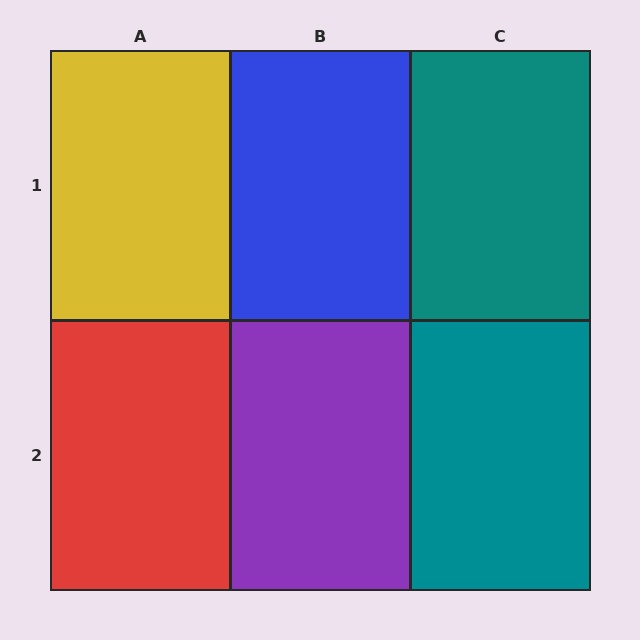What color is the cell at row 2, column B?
Purple.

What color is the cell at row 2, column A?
Red.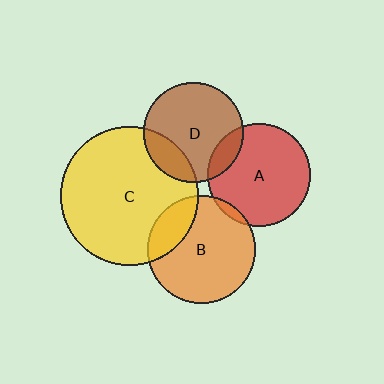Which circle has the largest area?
Circle C (yellow).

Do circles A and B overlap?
Yes.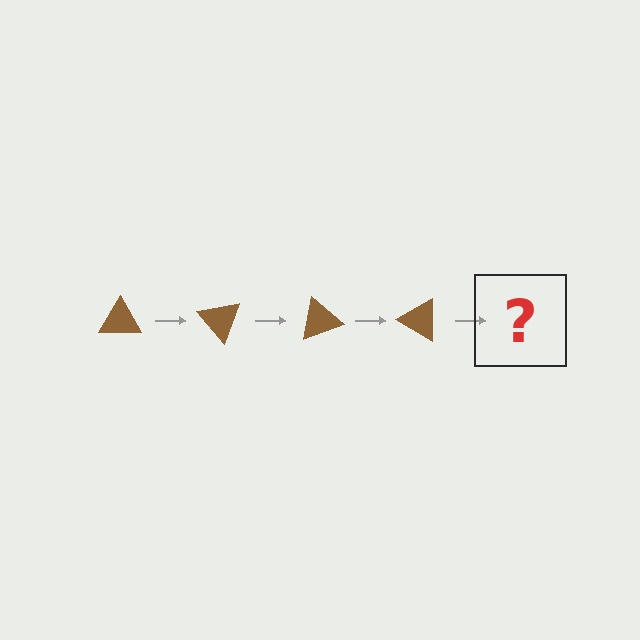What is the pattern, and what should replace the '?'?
The pattern is that the triangle rotates 50 degrees each step. The '?' should be a brown triangle rotated 200 degrees.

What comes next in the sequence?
The next element should be a brown triangle rotated 200 degrees.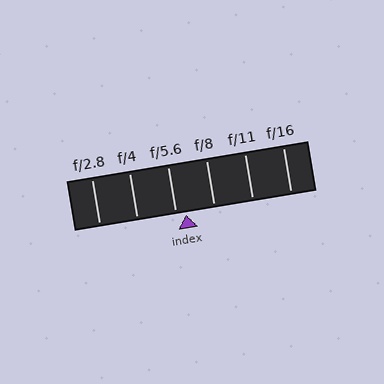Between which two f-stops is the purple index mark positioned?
The index mark is between f/5.6 and f/8.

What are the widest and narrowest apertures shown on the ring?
The widest aperture shown is f/2.8 and the narrowest is f/16.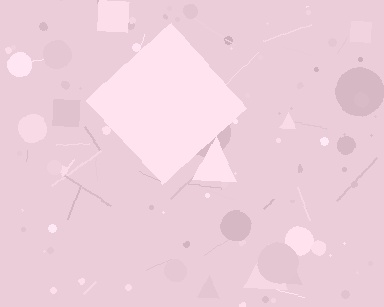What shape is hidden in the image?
A diamond is hidden in the image.